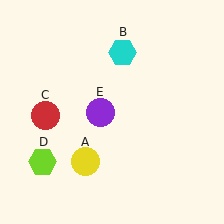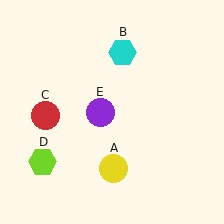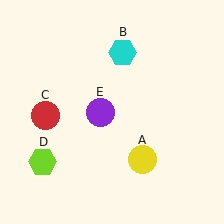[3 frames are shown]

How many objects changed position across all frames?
1 object changed position: yellow circle (object A).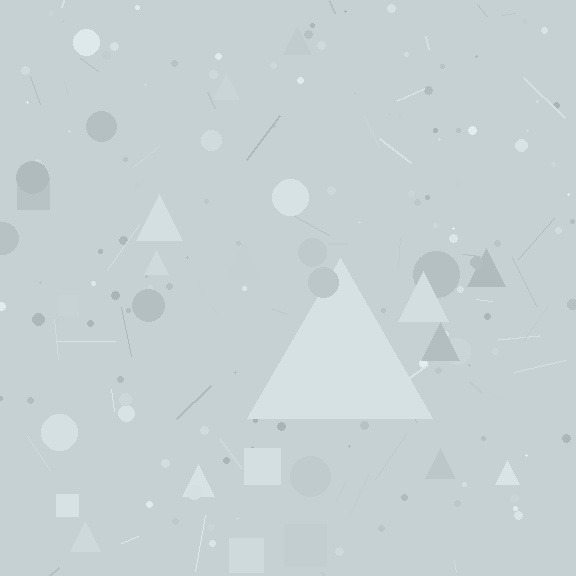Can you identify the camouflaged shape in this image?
The camouflaged shape is a triangle.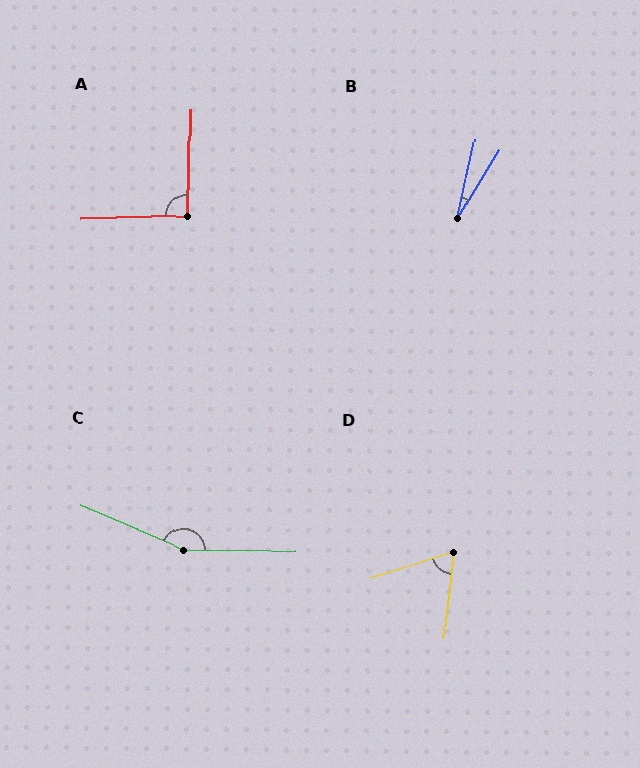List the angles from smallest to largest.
B (19°), D (66°), A (93°), C (157°).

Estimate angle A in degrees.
Approximately 93 degrees.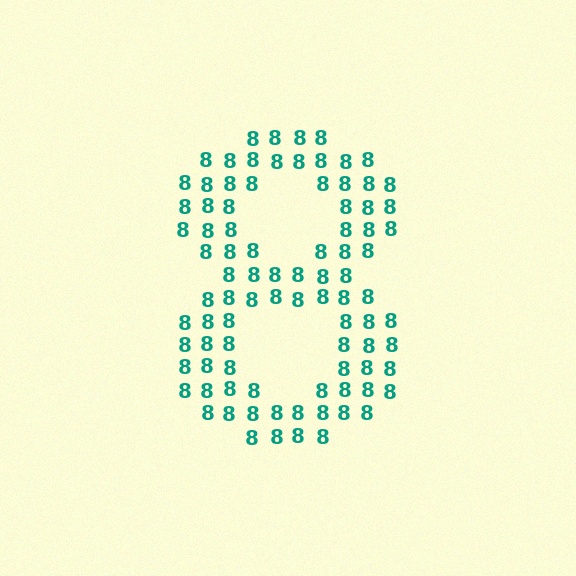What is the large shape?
The large shape is the digit 8.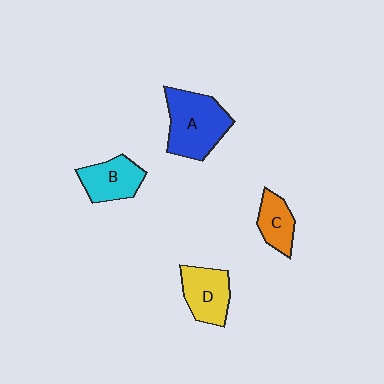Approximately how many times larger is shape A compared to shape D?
Approximately 1.5 times.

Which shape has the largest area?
Shape A (blue).